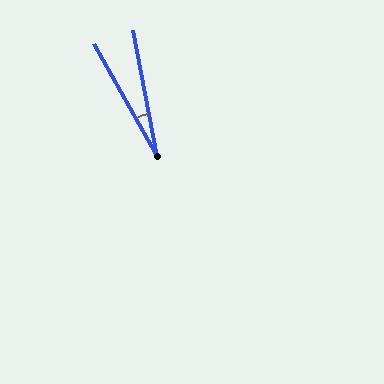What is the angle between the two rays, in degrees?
Approximately 19 degrees.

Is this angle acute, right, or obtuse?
It is acute.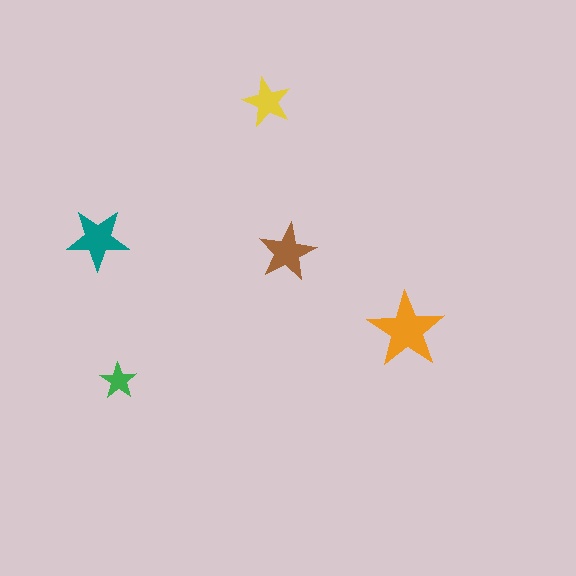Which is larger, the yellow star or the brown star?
The brown one.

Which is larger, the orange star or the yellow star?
The orange one.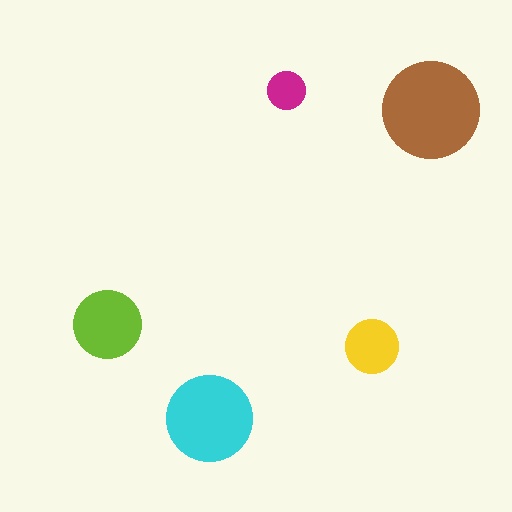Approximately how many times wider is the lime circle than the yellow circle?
About 1.5 times wider.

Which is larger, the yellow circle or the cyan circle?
The cyan one.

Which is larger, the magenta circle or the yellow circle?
The yellow one.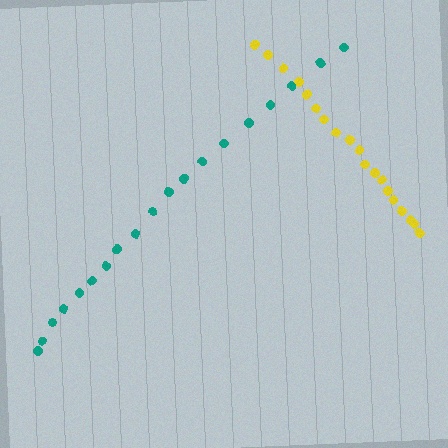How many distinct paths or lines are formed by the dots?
There are 2 distinct paths.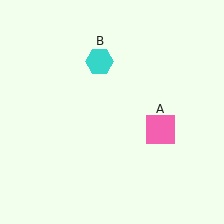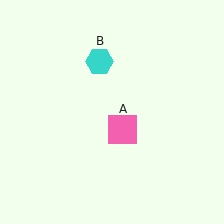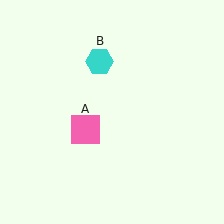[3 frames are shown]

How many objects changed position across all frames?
1 object changed position: pink square (object A).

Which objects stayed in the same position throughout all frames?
Cyan hexagon (object B) remained stationary.